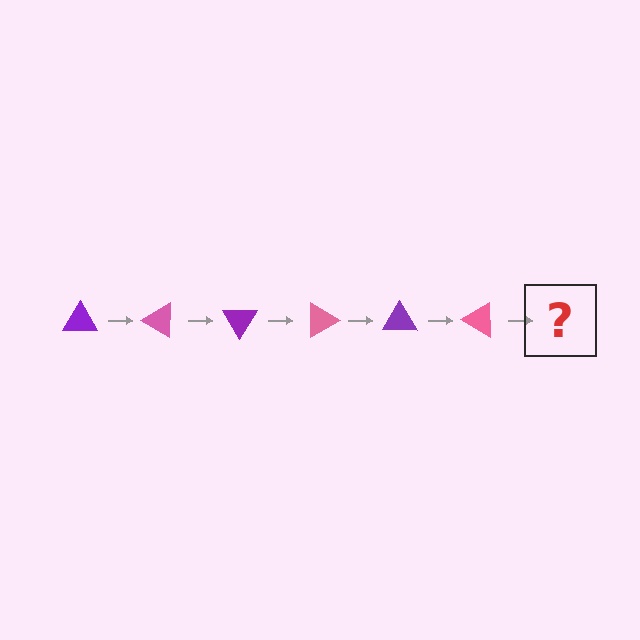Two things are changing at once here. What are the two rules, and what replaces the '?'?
The two rules are that it rotates 30 degrees each step and the color cycles through purple and pink. The '?' should be a purple triangle, rotated 180 degrees from the start.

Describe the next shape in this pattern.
It should be a purple triangle, rotated 180 degrees from the start.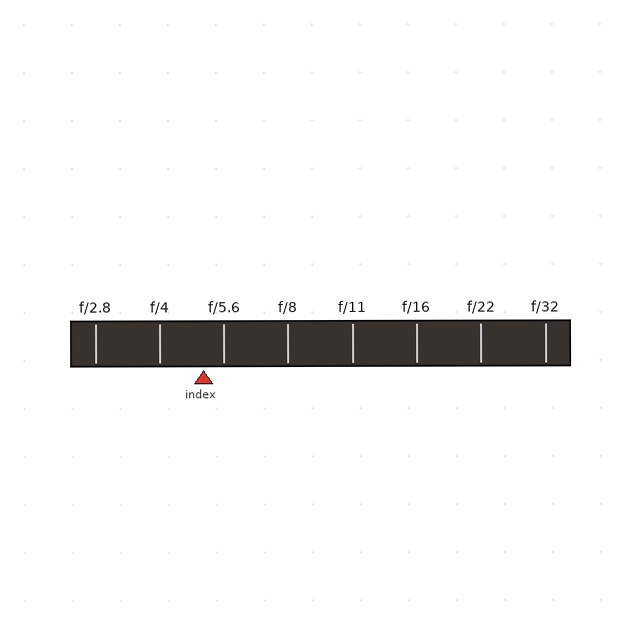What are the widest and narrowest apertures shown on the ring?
The widest aperture shown is f/2.8 and the narrowest is f/32.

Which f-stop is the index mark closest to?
The index mark is closest to f/5.6.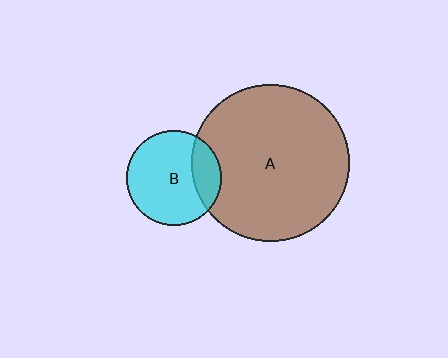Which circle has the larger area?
Circle A (brown).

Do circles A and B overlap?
Yes.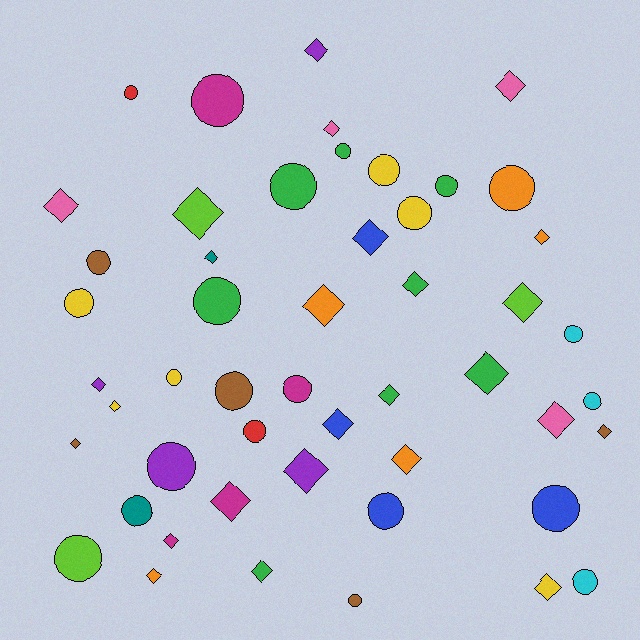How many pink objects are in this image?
There are 4 pink objects.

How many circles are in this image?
There are 24 circles.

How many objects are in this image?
There are 50 objects.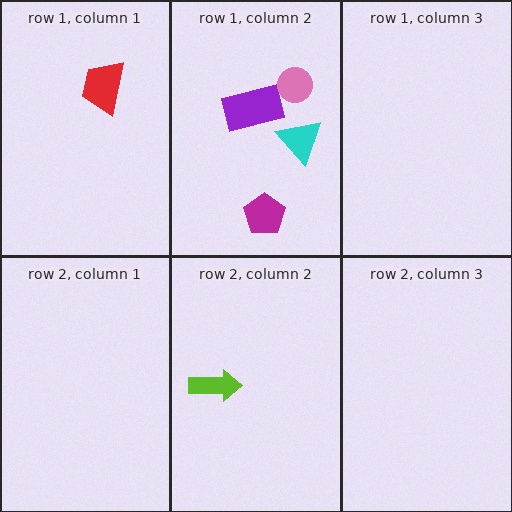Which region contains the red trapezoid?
The row 1, column 1 region.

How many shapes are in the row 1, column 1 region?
1.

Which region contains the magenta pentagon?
The row 1, column 2 region.